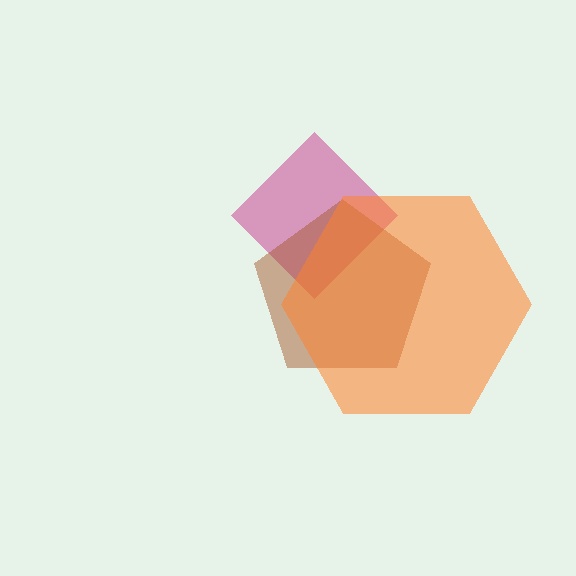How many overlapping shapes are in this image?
There are 3 overlapping shapes in the image.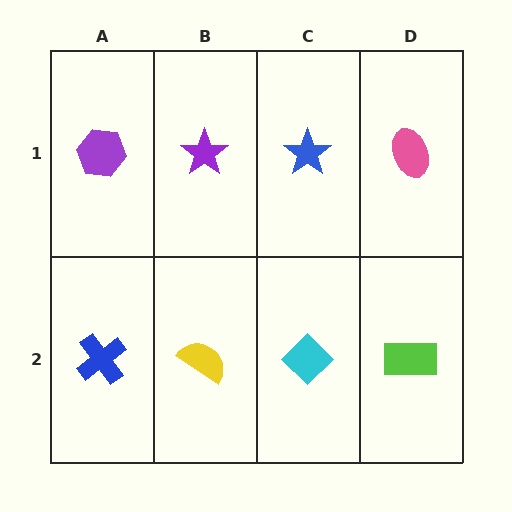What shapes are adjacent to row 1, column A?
A blue cross (row 2, column A), a purple star (row 1, column B).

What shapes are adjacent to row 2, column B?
A purple star (row 1, column B), a blue cross (row 2, column A), a cyan diamond (row 2, column C).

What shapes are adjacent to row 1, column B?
A yellow semicircle (row 2, column B), a purple hexagon (row 1, column A), a blue star (row 1, column C).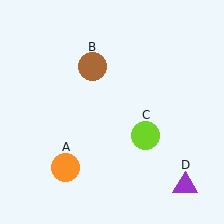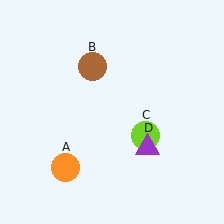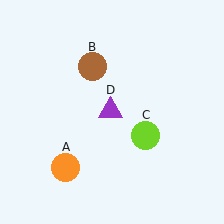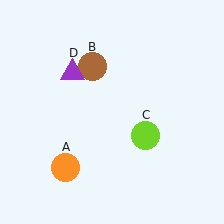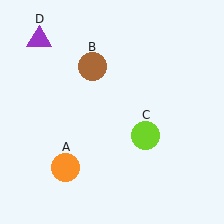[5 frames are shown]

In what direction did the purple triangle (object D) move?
The purple triangle (object D) moved up and to the left.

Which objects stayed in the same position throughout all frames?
Orange circle (object A) and brown circle (object B) and lime circle (object C) remained stationary.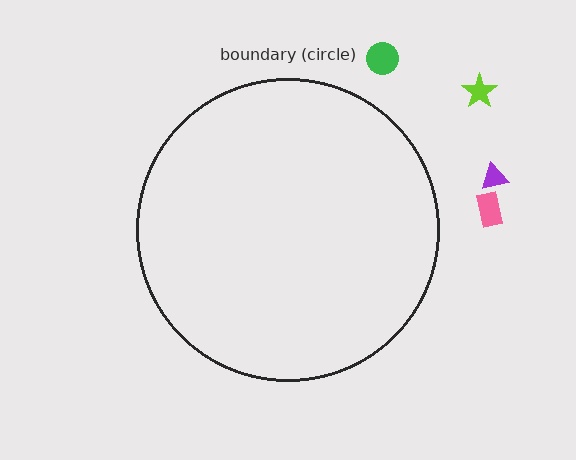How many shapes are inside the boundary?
0 inside, 4 outside.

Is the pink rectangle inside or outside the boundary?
Outside.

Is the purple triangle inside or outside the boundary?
Outside.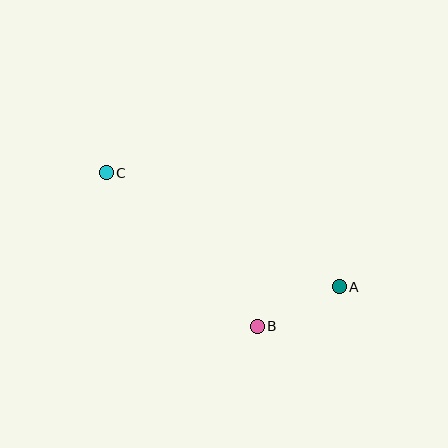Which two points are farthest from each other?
Points A and C are farthest from each other.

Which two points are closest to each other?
Points A and B are closest to each other.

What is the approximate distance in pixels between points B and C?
The distance between B and C is approximately 215 pixels.